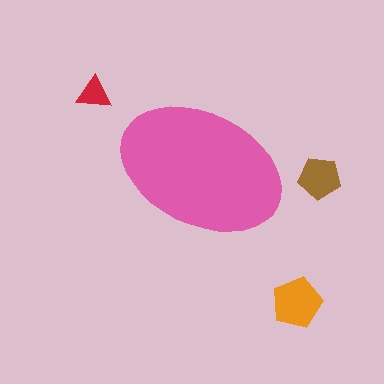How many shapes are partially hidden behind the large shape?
0 shapes are partially hidden.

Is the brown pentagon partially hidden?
No, the brown pentagon is fully visible.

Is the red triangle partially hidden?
No, the red triangle is fully visible.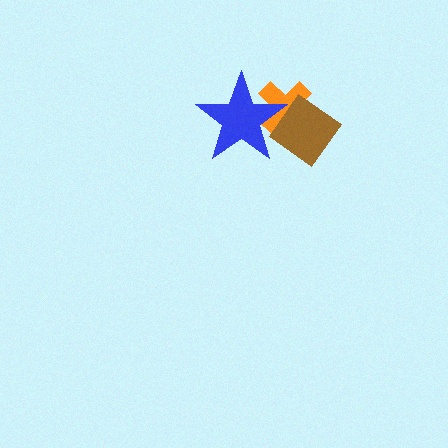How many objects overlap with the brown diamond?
2 objects overlap with the brown diamond.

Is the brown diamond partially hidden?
No, no other shape covers it.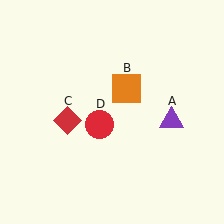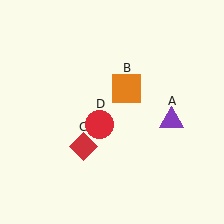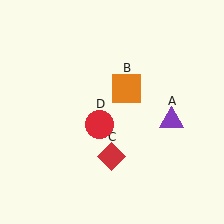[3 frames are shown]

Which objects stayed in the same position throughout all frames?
Purple triangle (object A) and orange square (object B) and red circle (object D) remained stationary.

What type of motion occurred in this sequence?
The red diamond (object C) rotated counterclockwise around the center of the scene.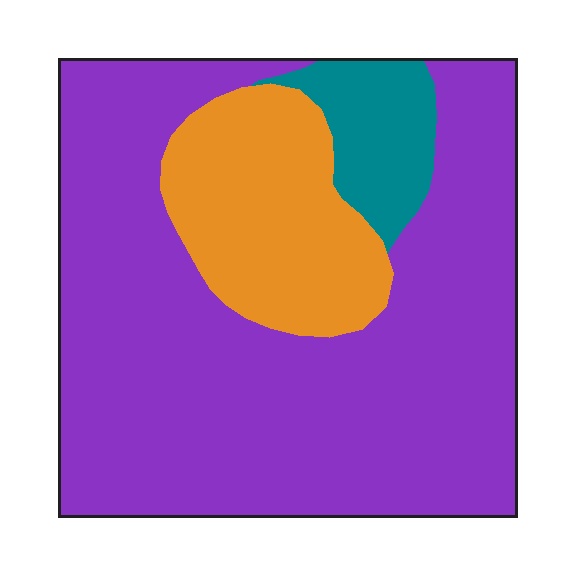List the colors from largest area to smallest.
From largest to smallest: purple, orange, teal.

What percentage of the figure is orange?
Orange takes up about one fifth (1/5) of the figure.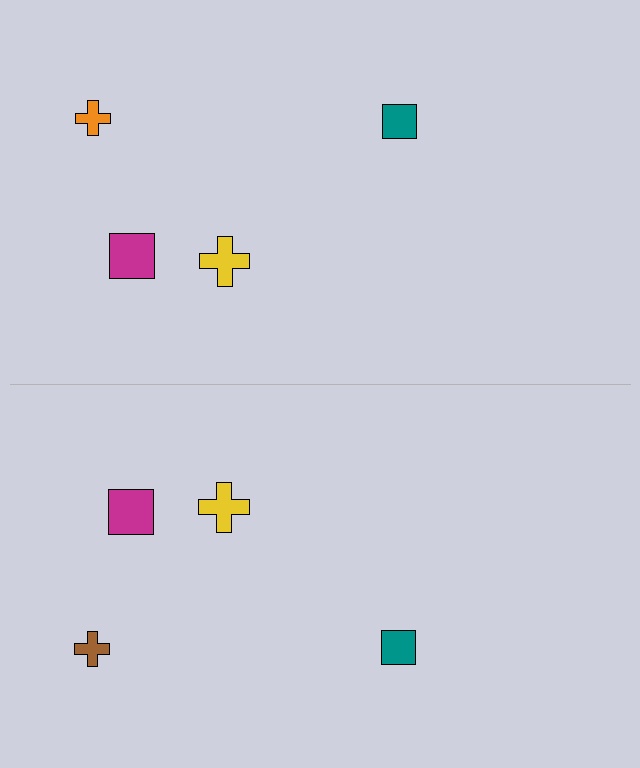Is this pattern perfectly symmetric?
No, the pattern is not perfectly symmetric. The brown cross on the bottom side breaks the symmetry — its mirror counterpart is orange.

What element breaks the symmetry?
The brown cross on the bottom side breaks the symmetry — its mirror counterpart is orange.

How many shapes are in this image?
There are 8 shapes in this image.